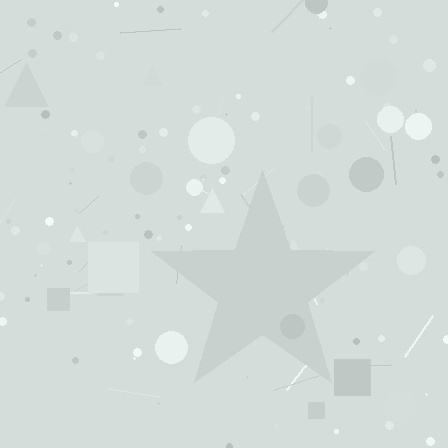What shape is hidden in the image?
A star is hidden in the image.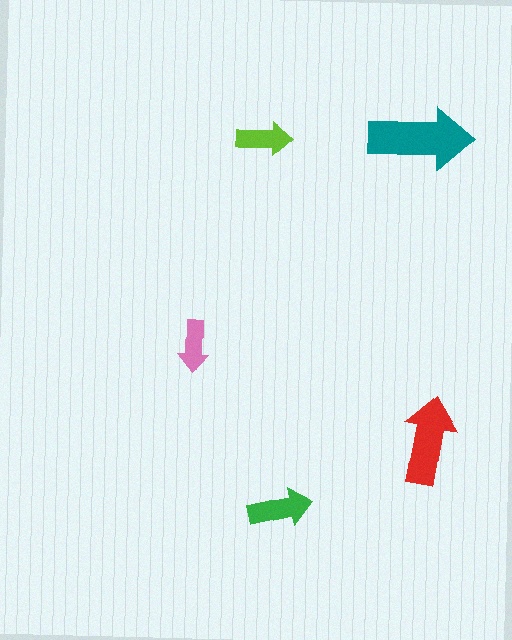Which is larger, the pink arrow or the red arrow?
The red one.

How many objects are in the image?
There are 5 objects in the image.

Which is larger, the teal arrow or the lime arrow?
The teal one.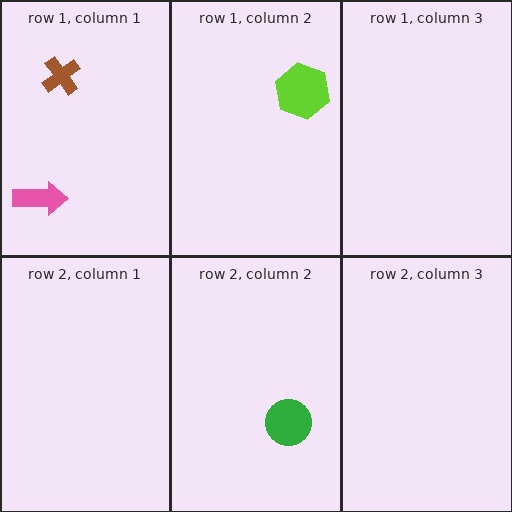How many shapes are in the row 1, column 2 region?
1.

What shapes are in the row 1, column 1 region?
The brown cross, the pink arrow.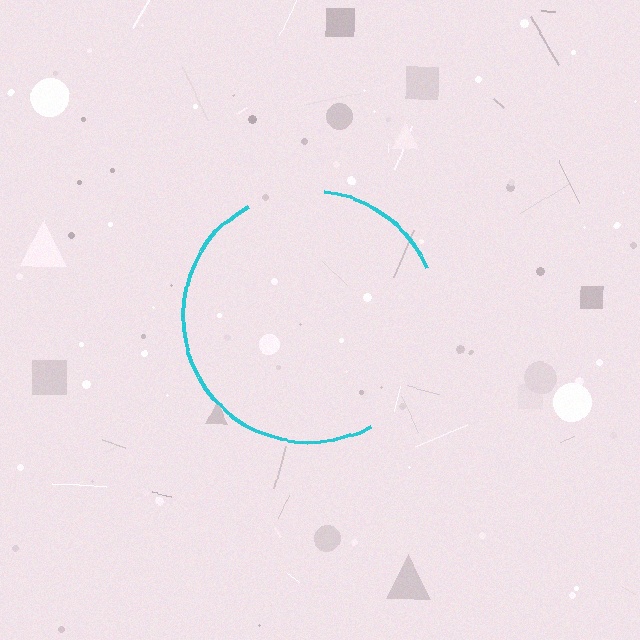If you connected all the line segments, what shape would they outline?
They would outline a circle.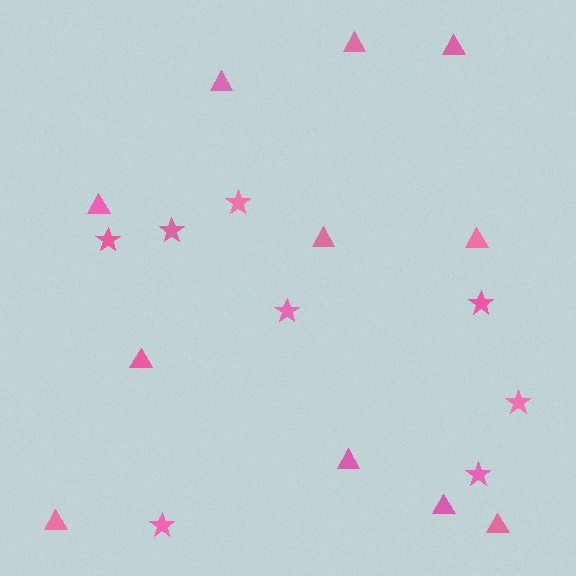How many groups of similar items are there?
There are 2 groups: one group of triangles (11) and one group of stars (8).